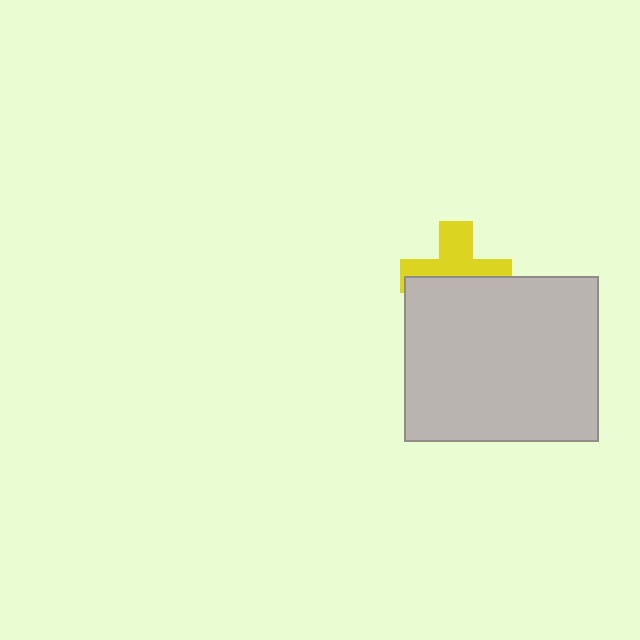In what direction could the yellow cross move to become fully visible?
The yellow cross could move up. That would shift it out from behind the light gray rectangle entirely.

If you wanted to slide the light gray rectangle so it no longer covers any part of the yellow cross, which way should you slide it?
Slide it down — that is the most direct way to separate the two shapes.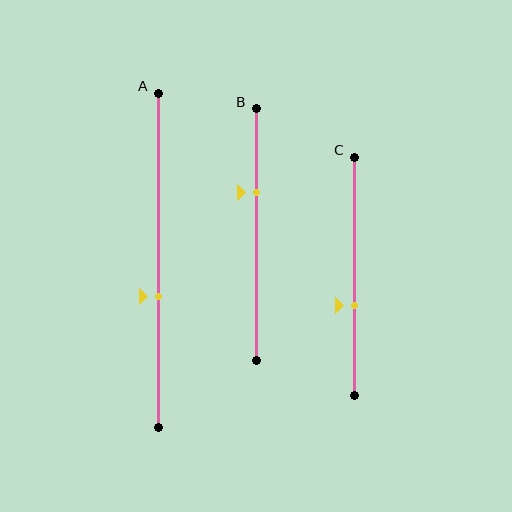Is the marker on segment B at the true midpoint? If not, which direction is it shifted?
No, the marker on segment B is shifted upward by about 17% of the segment length.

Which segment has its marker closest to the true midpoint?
Segment A has its marker closest to the true midpoint.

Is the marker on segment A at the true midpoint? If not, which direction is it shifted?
No, the marker on segment A is shifted downward by about 11% of the segment length.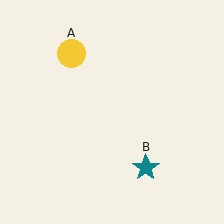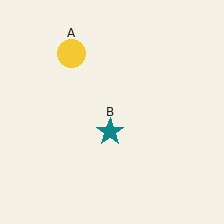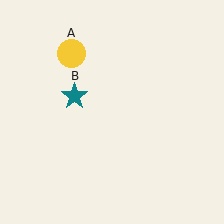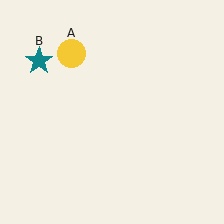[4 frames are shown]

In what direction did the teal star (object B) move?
The teal star (object B) moved up and to the left.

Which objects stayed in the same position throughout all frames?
Yellow circle (object A) remained stationary.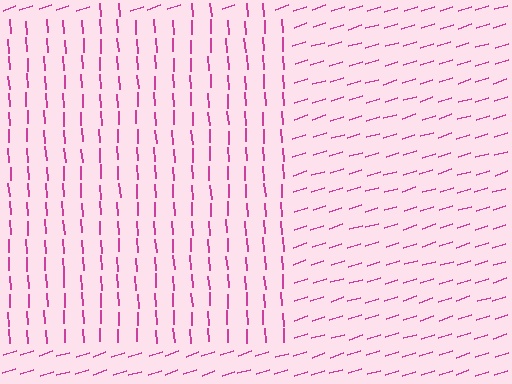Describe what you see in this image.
The image is filled with small magenta line segments. A rectangle region in the image has lines oriented differently from the surrounding lines, creating a visible texture boundary.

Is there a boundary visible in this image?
Yes, there is a texture boundary formed by a change in line orientation.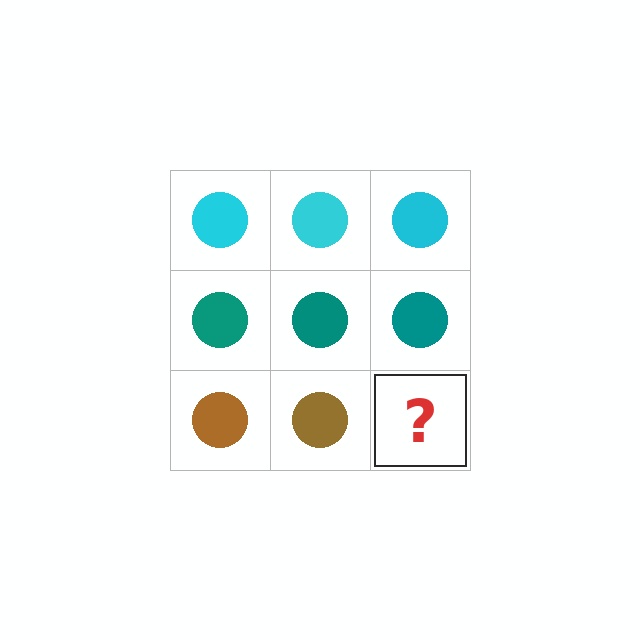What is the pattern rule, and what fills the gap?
The rule is that each row has a consistent color. The gap should be filled with a brown circle.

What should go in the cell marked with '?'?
The missing cell should contain a brown circle.